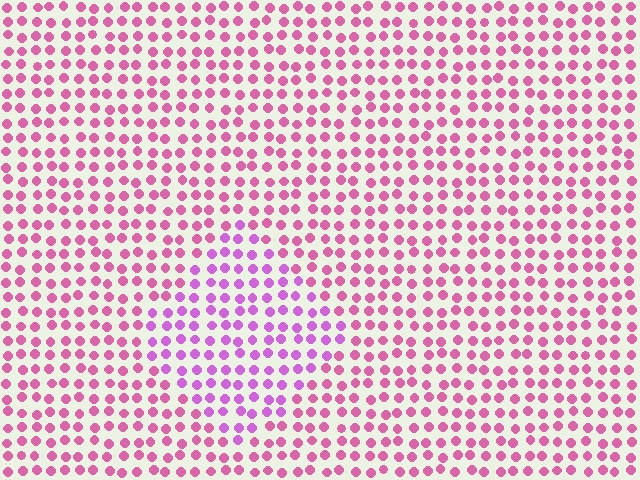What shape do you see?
I see a diamond.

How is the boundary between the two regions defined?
The boundary is defined purely by a slight shift in hue (about 31 degrees). Spacing, size, and orientation are identical on both sides.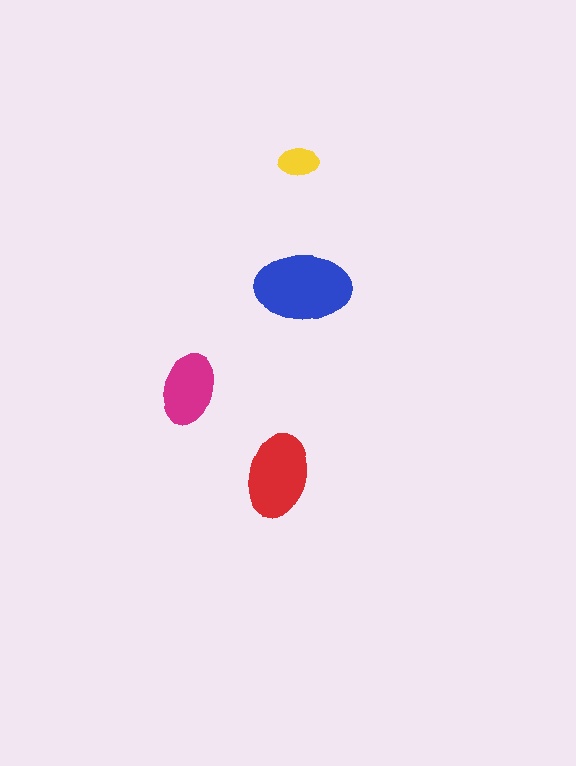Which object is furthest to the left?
The magenta ellipse is leftmost.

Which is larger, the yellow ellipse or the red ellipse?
The red one.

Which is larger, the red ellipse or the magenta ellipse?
The red one.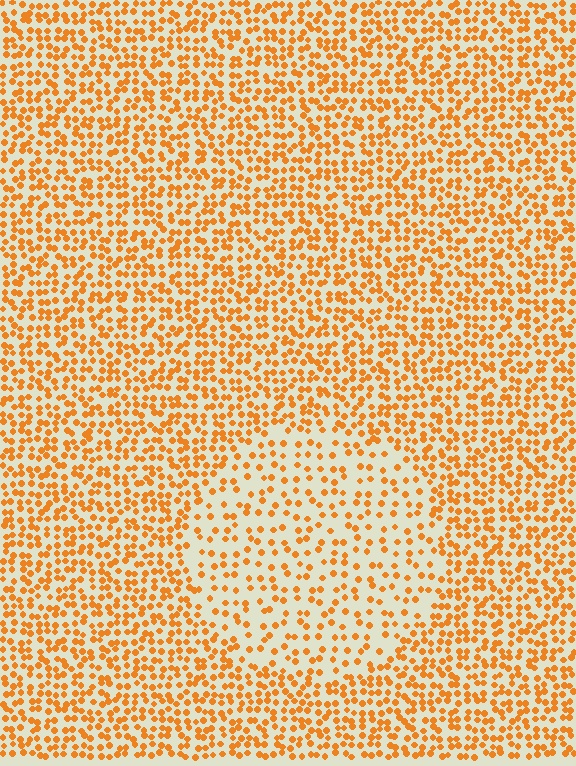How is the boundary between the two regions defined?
The boundary is defined by a change in element density (approximately 1.9x ratio). All elements are the same color, size, and shape.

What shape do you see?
I see a circle.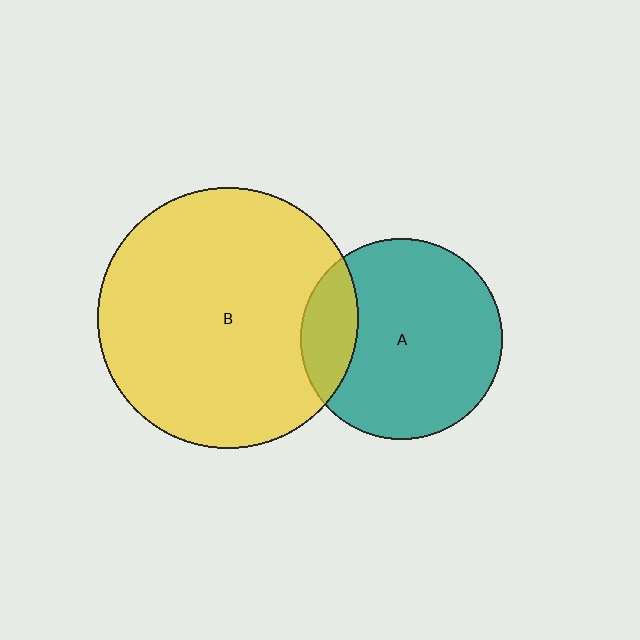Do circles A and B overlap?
Yes.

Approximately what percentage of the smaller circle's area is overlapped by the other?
Approximately 20%.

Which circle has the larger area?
Circle B (yellow).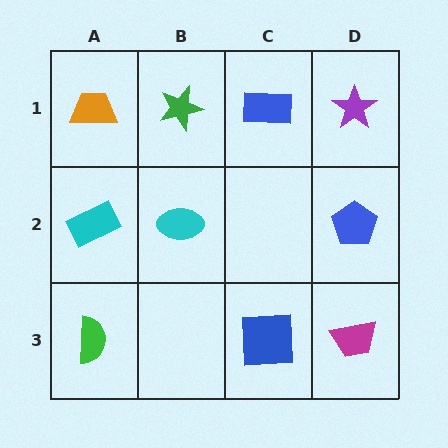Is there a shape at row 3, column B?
No, that cell is empty.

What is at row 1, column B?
A green star.